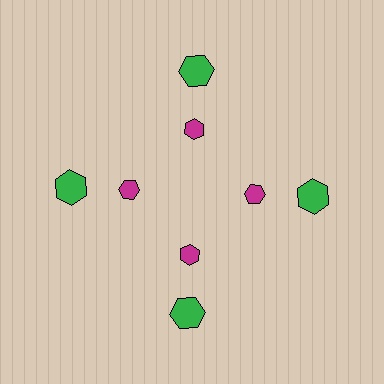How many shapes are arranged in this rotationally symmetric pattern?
There are 8 shapes, arranged in 4 groups of 2.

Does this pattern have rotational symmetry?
Yes, this pattern has 4-fold rotational symmetry. It looks the same after rotating 90 degrees around the center.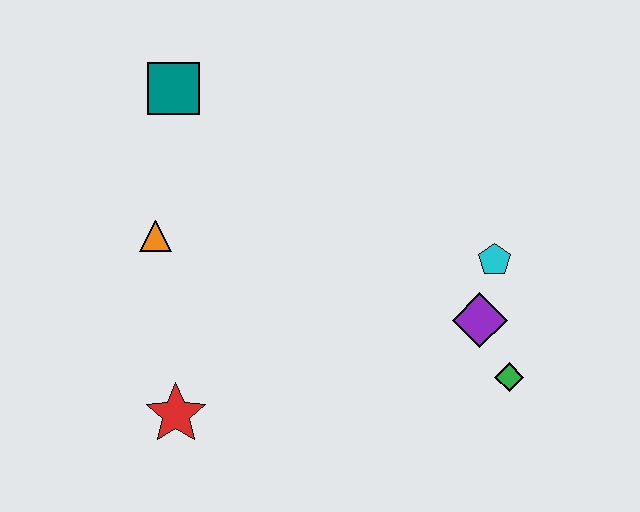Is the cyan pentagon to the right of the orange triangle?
Yes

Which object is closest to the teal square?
The orange triangle is closest to the teal square.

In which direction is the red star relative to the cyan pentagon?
The red star is to the left of the cyan pentagon.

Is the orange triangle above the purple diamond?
Yes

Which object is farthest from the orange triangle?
The green diamond is farthest from the orange triangle.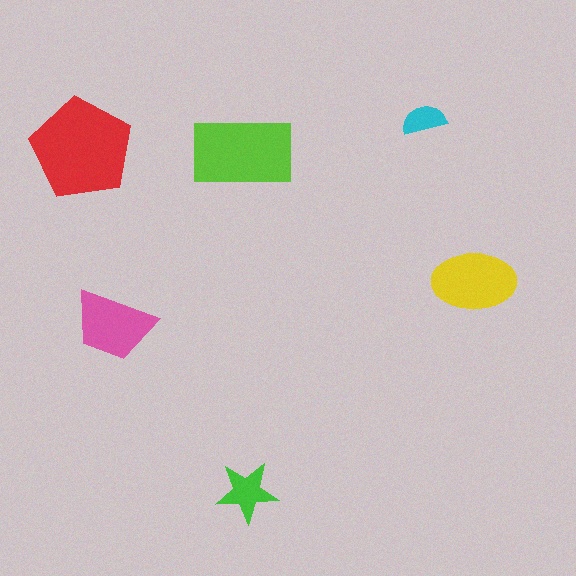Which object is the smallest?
The cyan semicircle.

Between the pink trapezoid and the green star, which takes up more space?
The pink trapezoid.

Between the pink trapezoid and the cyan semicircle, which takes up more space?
The pink trapezoid.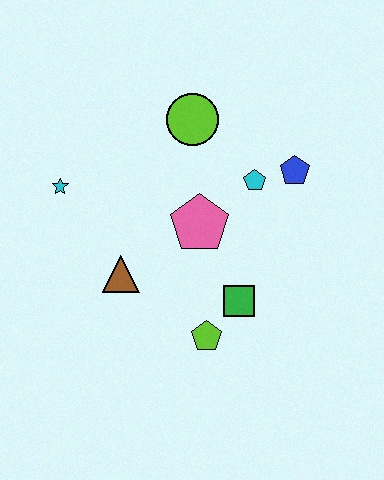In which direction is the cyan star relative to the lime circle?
The cyan star is to the left of the lime circle.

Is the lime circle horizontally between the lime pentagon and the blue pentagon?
No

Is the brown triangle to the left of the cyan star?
No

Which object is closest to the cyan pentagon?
The blue pentagon is closest to the cyan pentagon.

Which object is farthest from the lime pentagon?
The lime circle is farthest from the lime pentagon.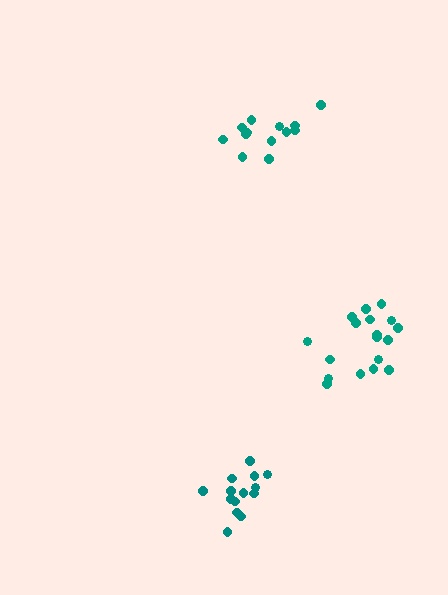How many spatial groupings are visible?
There are 3 spatial groupings.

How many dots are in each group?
Group 1: 13 dots, Group 2: 14 dots, Group 3: 18 dots (45 total).